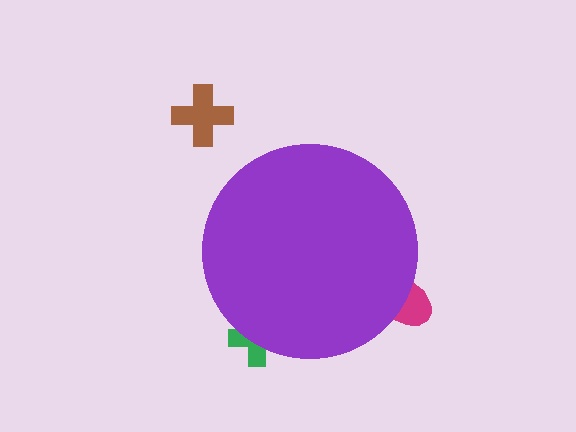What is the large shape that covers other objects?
A purple circle.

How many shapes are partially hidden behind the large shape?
2 shapes are partially hidden.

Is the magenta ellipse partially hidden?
Yes, the magenta ellipse is partially hidden behind the purple circle.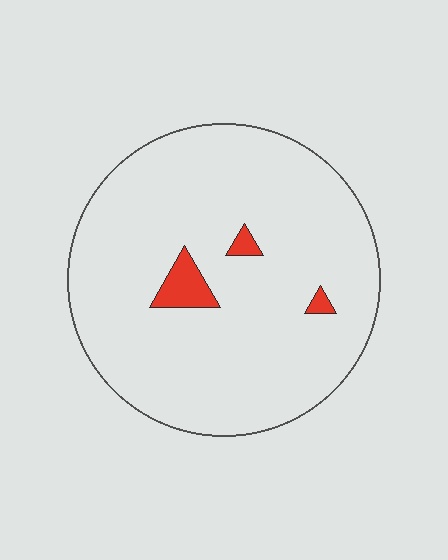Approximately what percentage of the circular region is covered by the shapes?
Approximately 5%.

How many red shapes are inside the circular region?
3.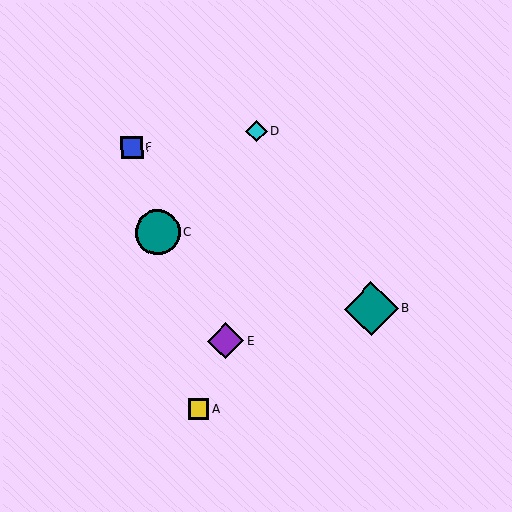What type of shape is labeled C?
Shape C is a teal circle.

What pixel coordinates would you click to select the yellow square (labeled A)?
Click at (199, 409) to select the yellow square A.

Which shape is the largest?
The teal diamond (labeled B) is the largest.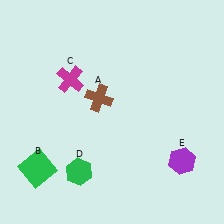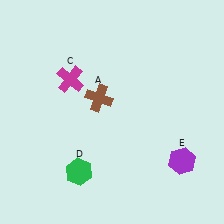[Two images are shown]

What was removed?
The green square (B) was removed in Image 2.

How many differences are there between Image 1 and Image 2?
There is 1 difference between the two images.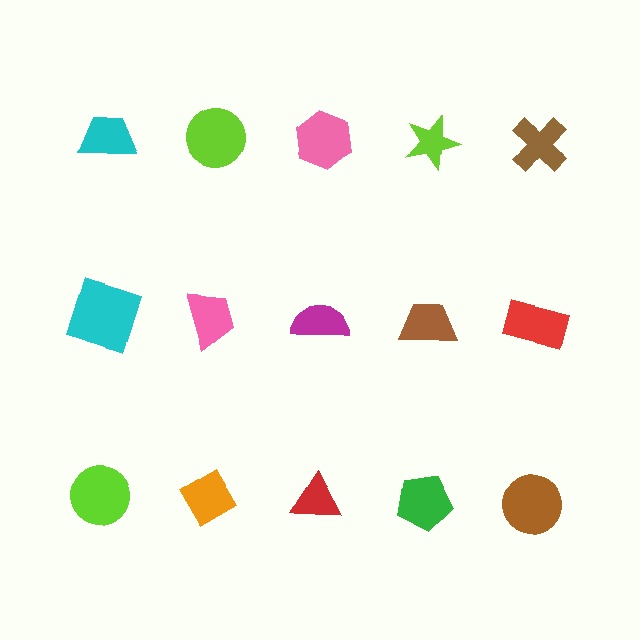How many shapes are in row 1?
5 shapes.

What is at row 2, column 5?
A red rectangle.